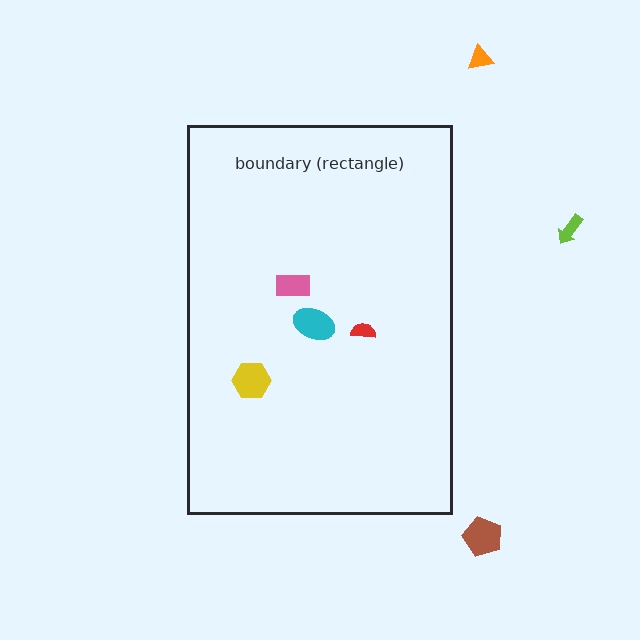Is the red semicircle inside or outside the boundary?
Inside.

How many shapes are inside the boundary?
4 inside, 3 outside.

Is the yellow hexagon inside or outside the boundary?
Inside.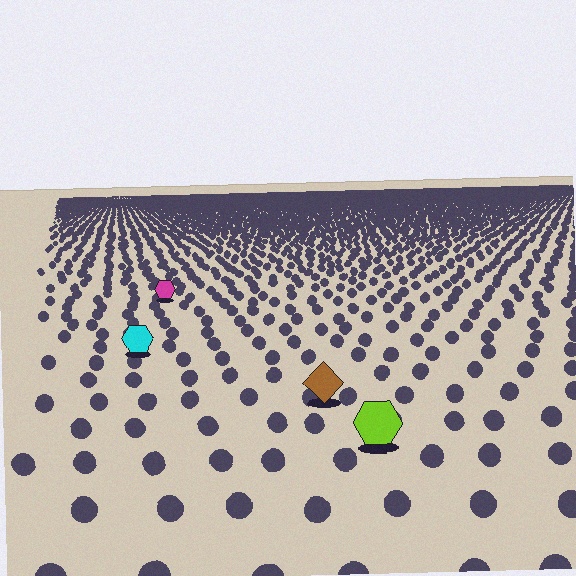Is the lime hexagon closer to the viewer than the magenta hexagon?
Yes. The lime hexagon is closer — you can tell from the texture gradient: the ground texture is coarser near it.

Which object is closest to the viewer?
The lime hexagon is closest. The texture marks near it are larger and more spread out.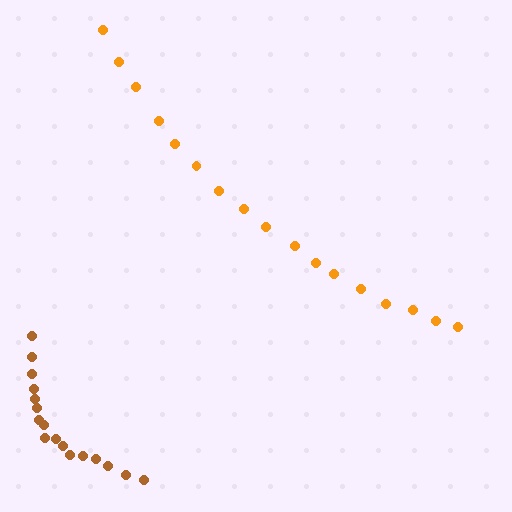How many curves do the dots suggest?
There are 2 distinct paths.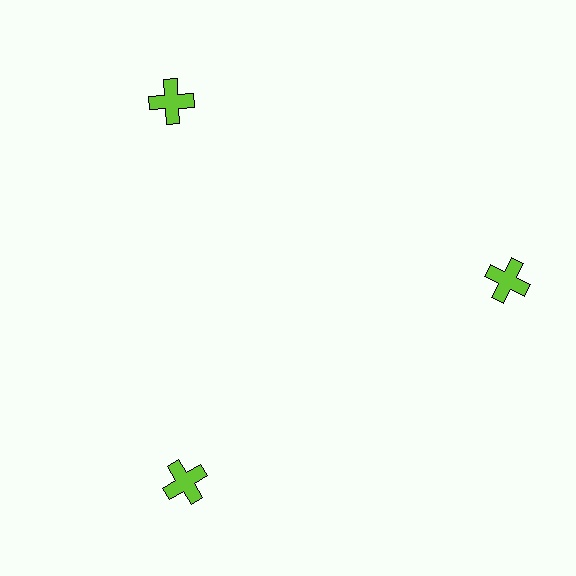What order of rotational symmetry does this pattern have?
This pattern has 3-fold rotational symmetry.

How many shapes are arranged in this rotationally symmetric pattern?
There are 3 shapes, arranged in 3 groups of 1.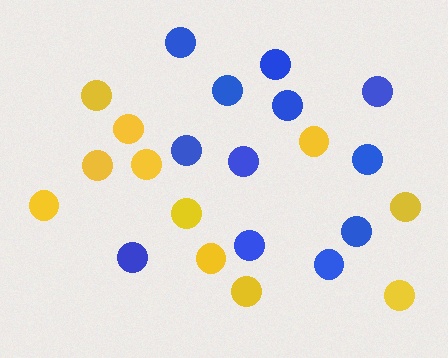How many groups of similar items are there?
There are 2 groups: one group of blue circles (12) and one group of yellow circles (11).